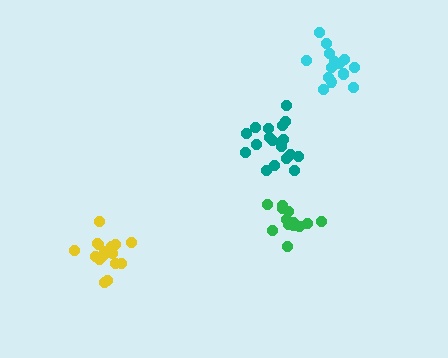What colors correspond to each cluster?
The clusters are colored: cyan, green, teal, yellow.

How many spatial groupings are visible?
There are 4 spatial groupings.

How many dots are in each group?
Group 1: 16 dots, Group 2: 14 dots, Group 3: 18 dots, Group 4: 16 dots (64 total).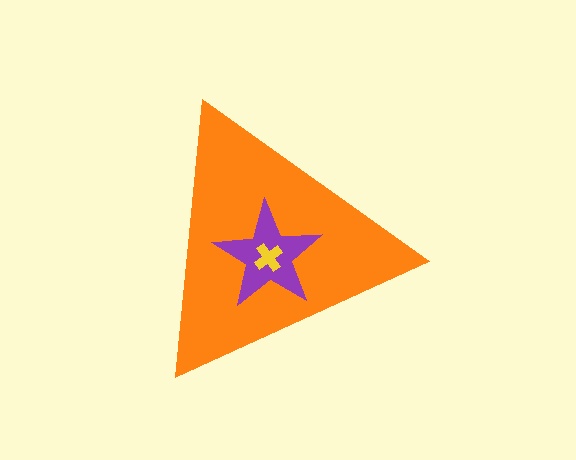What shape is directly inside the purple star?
The yellow cross.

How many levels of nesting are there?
3.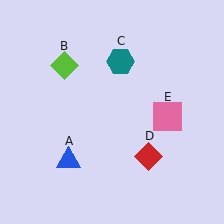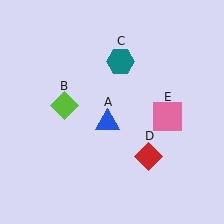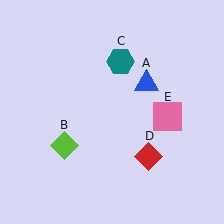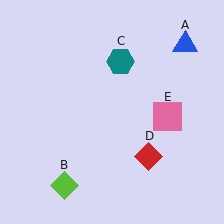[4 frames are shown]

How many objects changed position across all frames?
2 objects changed position: blue triangle (object A), lime diamond (object B).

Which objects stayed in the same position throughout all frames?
Teal hexagon (object C) and red diamond (object D) and pink square (object E) remained stationary.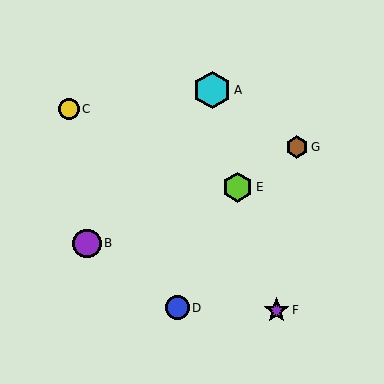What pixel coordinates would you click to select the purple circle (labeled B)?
Click at (87, 243) to select the purple circle B.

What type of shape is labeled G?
Shape G is a brown hexagon.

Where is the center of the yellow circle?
The center of the yellow circle is at (69, 109).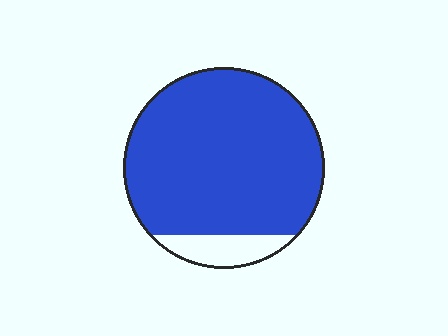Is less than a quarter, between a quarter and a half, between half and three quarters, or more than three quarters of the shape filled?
More than three quarters.